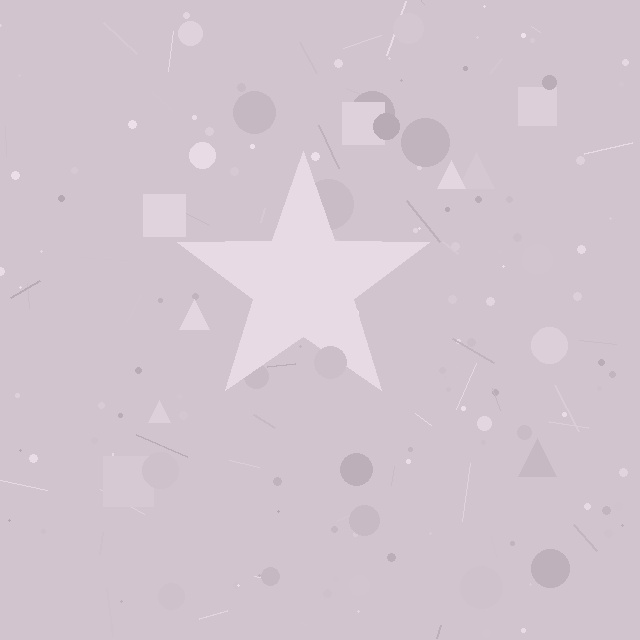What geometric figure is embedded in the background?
A star is embedded in the background.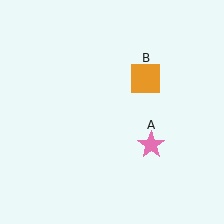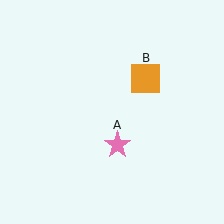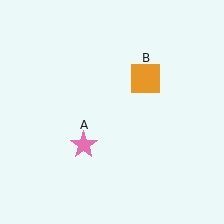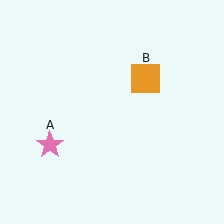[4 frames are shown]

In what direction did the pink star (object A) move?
The pink star (object A) moved left.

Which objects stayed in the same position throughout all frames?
Orange square (object B) remained stationary.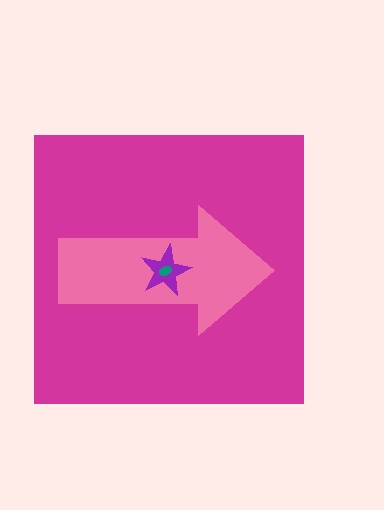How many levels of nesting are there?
4.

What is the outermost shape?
The magenta square.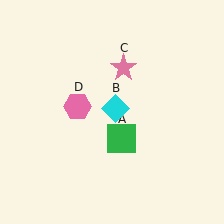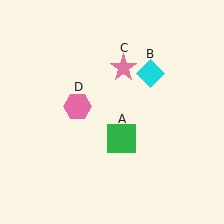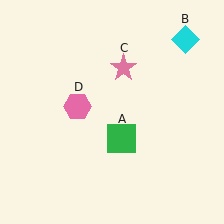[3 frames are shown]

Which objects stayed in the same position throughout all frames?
Green square (object A) and pink star (object C) and pink hexagon (object D) remained stationary.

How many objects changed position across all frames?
1 object changed position: cyan diamond (object B).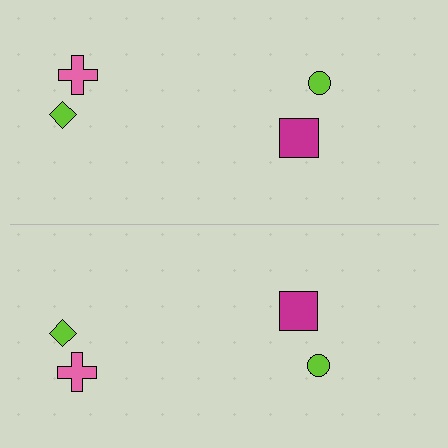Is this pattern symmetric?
Yes, this pattern has bilateral (reflection) symmetry.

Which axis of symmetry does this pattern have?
The pattern has a horizontal axis of symmetry running through the center of the image.